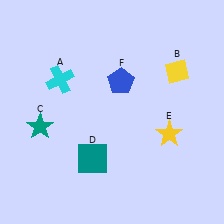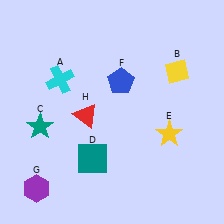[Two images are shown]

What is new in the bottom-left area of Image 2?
A red triangle (H) was added in the bottom-left area of Image 2.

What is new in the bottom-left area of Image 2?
A purple hexagon (G) was added in the bottom-left area of Image 2.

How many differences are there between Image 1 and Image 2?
There are 2 differences between the two images.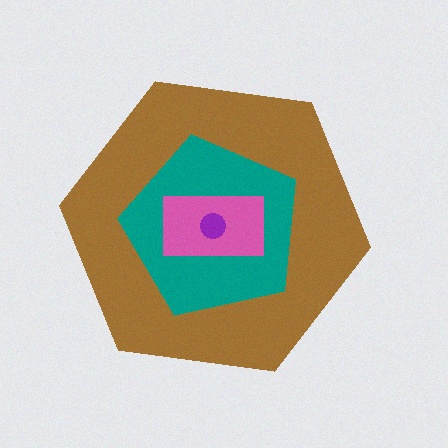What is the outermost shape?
The brown hexagon.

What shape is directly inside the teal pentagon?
The pink rectangle.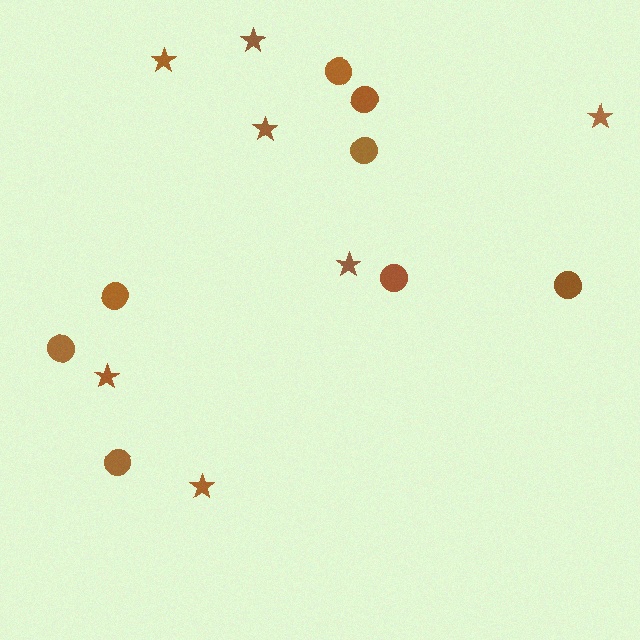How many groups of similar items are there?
There are 2 groups: one group of circles (8) and one group of stars (7).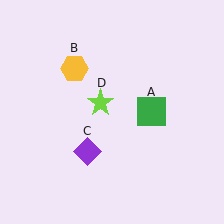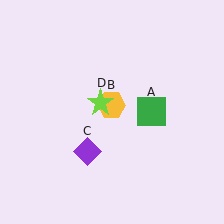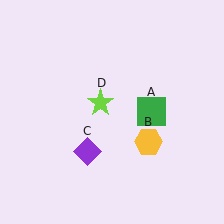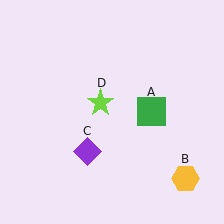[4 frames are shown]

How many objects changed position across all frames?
1 object changed position: yellow hexagon (object B).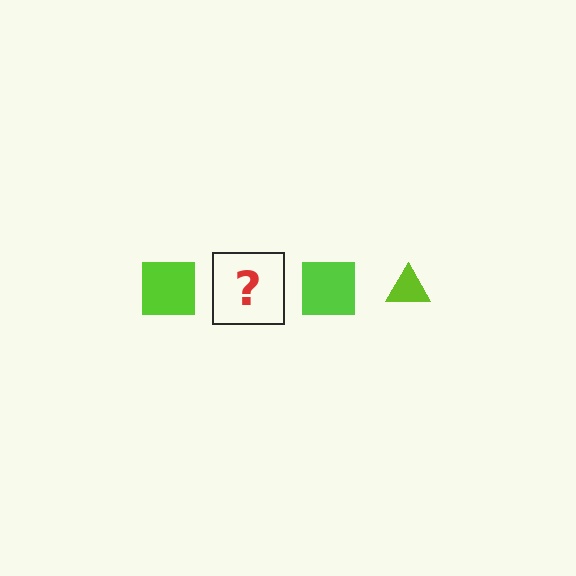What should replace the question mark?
The question mark should be replaced with a lime triangle.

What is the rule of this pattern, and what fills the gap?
The rule is that the pattern cycles through square, triangle shapes in lime. The gap should be filled with a lime triangle.